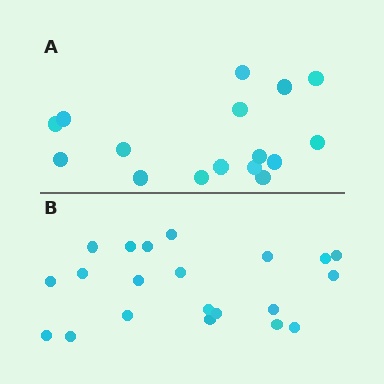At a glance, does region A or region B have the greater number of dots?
Region B (the bottom region) has more dots.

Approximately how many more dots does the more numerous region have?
Region B has about 5 more dots than region A.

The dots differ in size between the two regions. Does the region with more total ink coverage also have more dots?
No. Region A has more total ink coverage because its dots are larger, but region B actually contains more individual dots. Total area can be misleading — the number of items is what matters here.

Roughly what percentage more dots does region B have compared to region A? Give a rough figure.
About 30% more.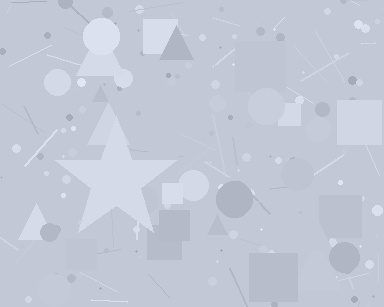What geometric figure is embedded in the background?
A star is embedded in the background.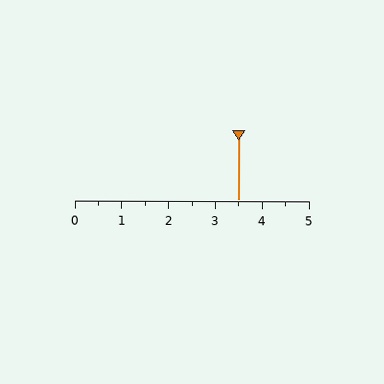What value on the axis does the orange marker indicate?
The marker indicates approximately 3.5.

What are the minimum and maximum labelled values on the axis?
The axis runs from 0 to 5.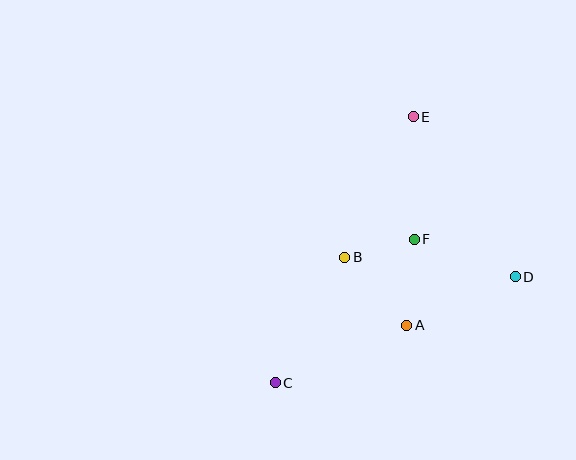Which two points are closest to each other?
Points B and F are closest to each other.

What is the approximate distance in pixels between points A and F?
The distance between A and F is approximately 86 pixels.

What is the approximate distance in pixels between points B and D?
The distance between B and D is approximately 172 pixels.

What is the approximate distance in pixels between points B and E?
The distance between B and E is approximately 157 pixels.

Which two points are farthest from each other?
Points C and E are farthest from each other.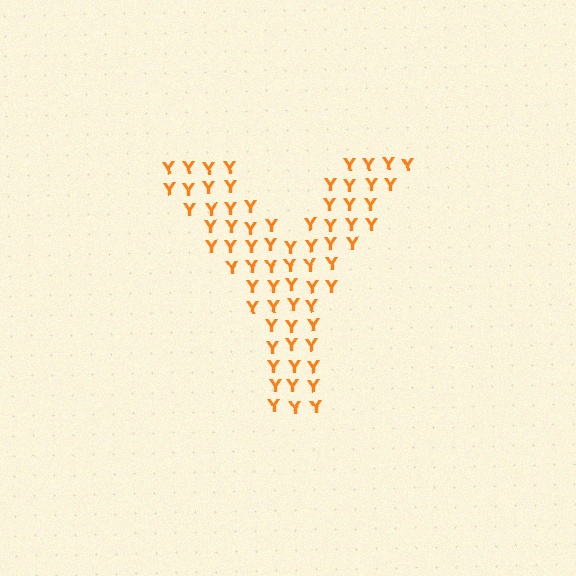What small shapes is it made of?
It is made of small letter Y's.